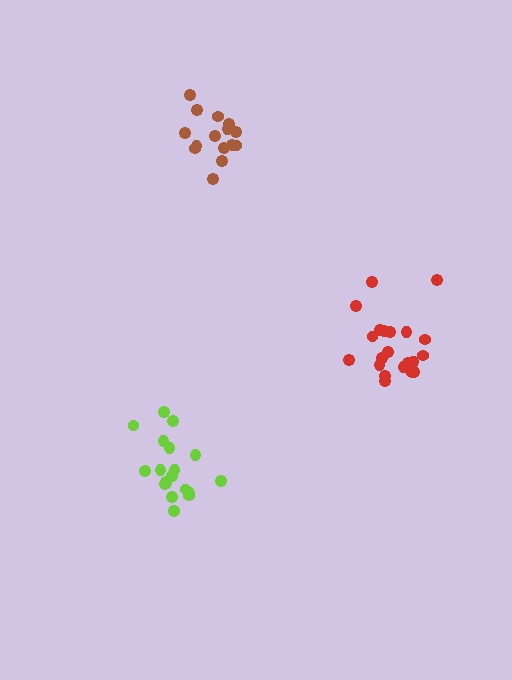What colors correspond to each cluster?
The clusters are colored: lime, brown, red.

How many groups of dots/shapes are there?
There are 3 groups.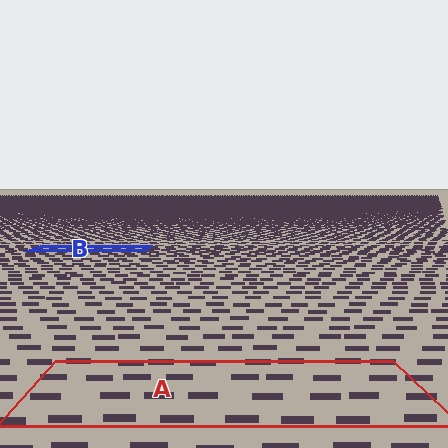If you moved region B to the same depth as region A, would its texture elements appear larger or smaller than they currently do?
They would appear larger. At a closer depth, the same texture elements are projected at a bigger on-screen size.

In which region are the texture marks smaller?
The texture marks are smaller in region B, because it is farther away.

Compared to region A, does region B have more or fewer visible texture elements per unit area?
Region B has more texture elements per unit area — they are packed more densely because it is farther away.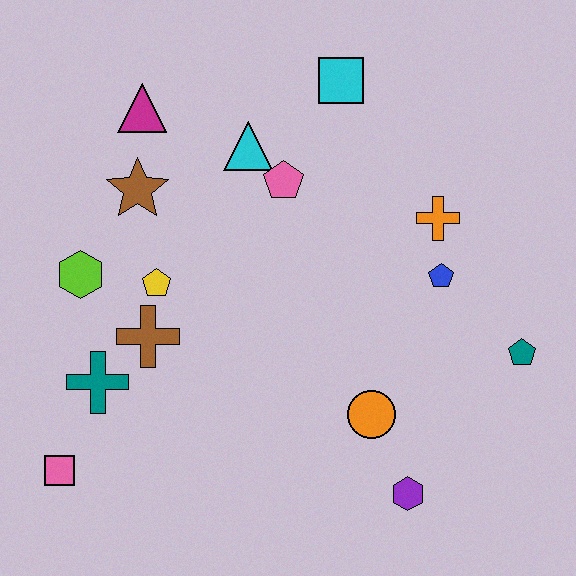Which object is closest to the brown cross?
The yellow pentagon is closest to the brown cross.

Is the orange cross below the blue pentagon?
No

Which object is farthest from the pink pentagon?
The pink square is farthest from the pink pentagon.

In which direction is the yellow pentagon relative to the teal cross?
The yellow pentagon is above the teal cross.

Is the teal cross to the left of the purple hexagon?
Yes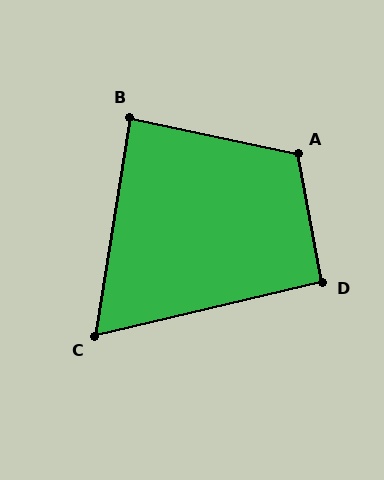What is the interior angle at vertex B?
Approximately 87 degrees (approximately right).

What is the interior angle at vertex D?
Approximately 93 degrees (approximately right).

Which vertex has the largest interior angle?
A, at approximately 113 degrees.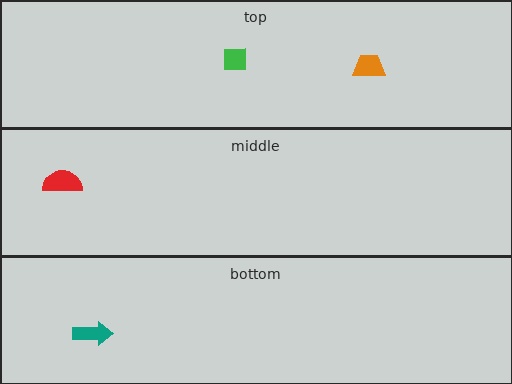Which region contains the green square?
The top region.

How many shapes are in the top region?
2.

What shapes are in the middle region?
The red semicircle.